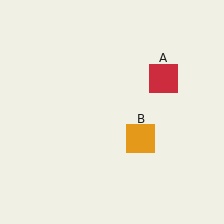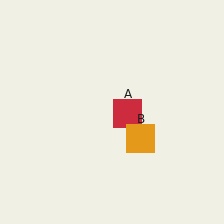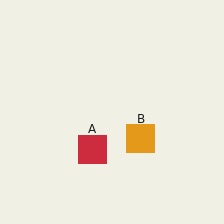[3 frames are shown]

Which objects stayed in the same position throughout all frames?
Orange square (object B) remained stationary.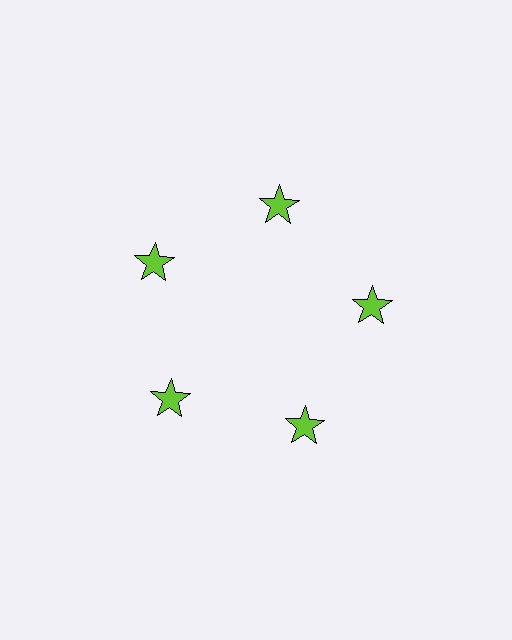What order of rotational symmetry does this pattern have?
This pattern has 5-fold rotational symmetry.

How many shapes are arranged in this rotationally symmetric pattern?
There are 5 shapes, arranged in 5 groups of 1.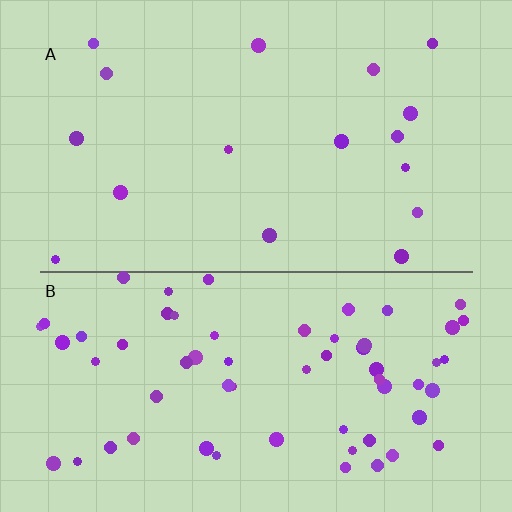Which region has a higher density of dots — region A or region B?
B (the bottom).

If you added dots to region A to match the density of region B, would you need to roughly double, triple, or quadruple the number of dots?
Approximately quadruple.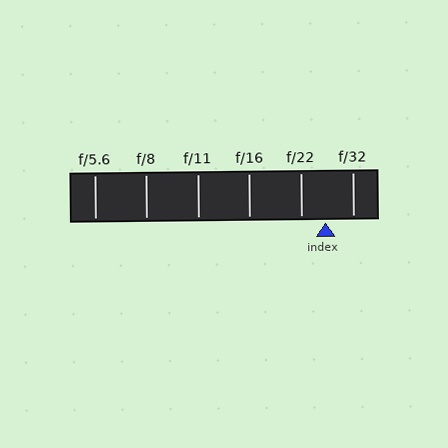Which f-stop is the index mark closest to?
The index mark is closest to f/22.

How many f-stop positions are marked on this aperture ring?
There are 6 f-stop positions marked.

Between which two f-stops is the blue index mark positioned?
The index mark is between f/22 and f/32.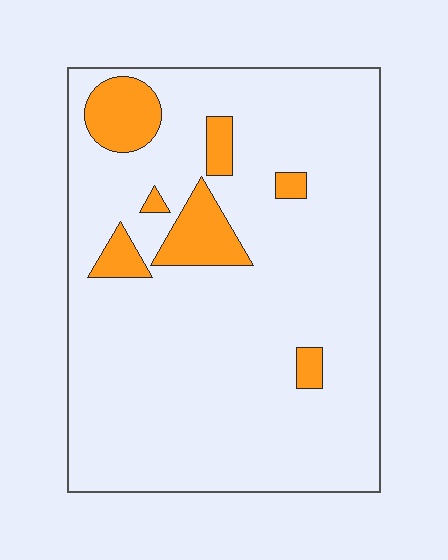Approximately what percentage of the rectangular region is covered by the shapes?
Approximately 10%.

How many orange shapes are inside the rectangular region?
7.